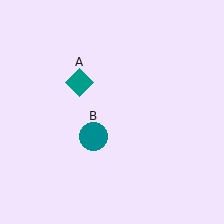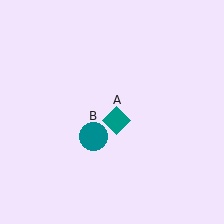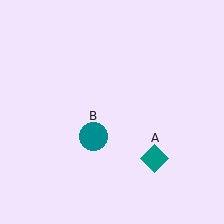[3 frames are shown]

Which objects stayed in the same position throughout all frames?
Teal circle (object B) remained stationary.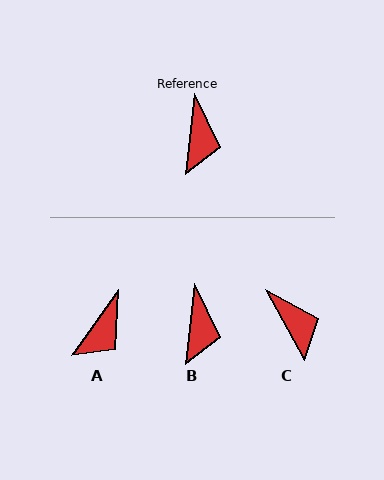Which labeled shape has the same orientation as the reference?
B.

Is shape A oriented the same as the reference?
No, it is off by about 29 degrees.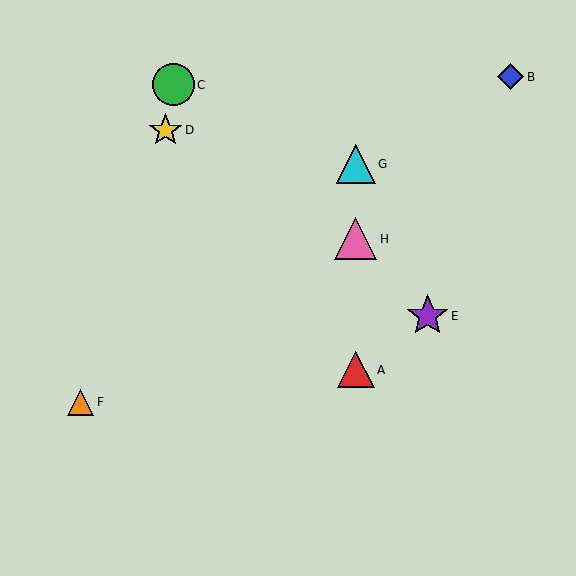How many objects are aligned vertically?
3 objects (A, G, H) are aligned vertically.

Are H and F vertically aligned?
No, H is at x≈356 and F is at x≈81.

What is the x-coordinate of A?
Object A is at x≈356.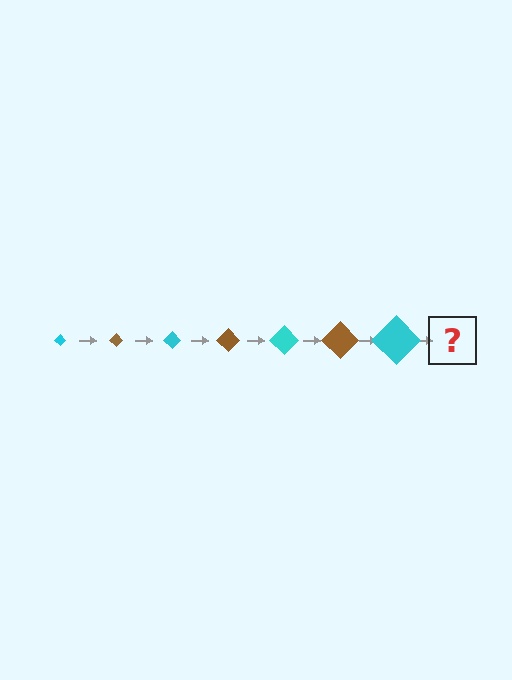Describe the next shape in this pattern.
It should be a brown diamond, larger than the previous one.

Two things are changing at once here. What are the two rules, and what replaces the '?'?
The two rules are that the diamond grows larger each step and the color cycles through cyan and brown. The '?' should be a brown diamond, larger than the previous one.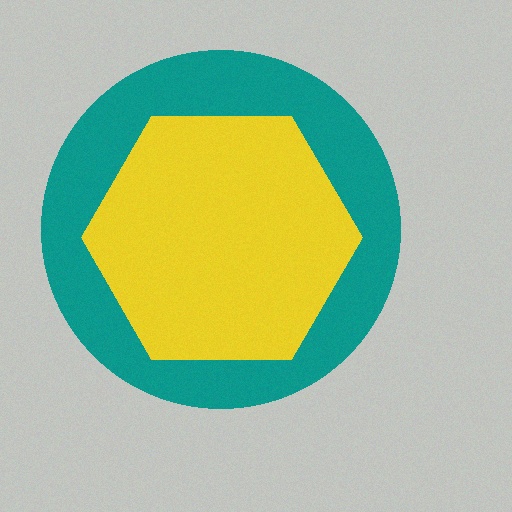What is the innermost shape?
The yellow hexagon.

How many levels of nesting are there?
2.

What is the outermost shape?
The teal circle.